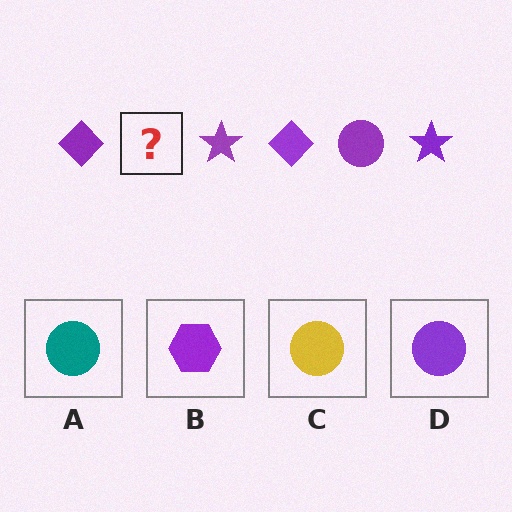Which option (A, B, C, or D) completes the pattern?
D.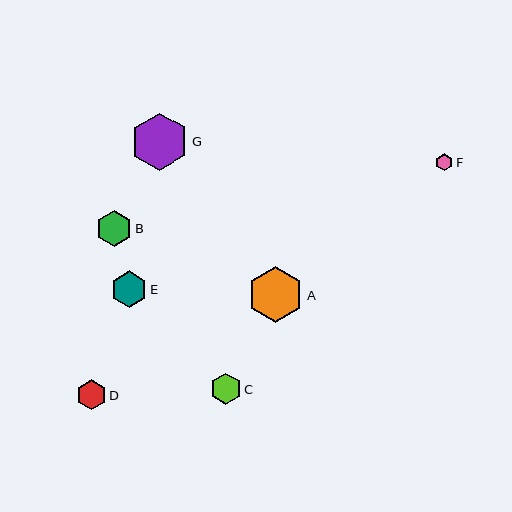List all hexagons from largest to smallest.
From largest to smallest: G, A, E, B, C, D, F.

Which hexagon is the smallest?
Hexagon F is the smallest with a size of approximately 17 pixels.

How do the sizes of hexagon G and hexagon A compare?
Hexagon G and hexagon A are approximately the same size.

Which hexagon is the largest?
Hexagon G is the largest with a size of approximately 58 pixels.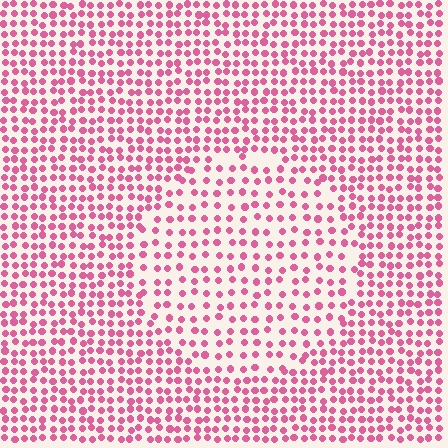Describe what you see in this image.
The image contains small pink elements arranged at two different densities. A circle-shaped region is visible where the elements are less densely packed than the surrounding area.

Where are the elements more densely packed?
The elements are more densely packed outside the circle boundary.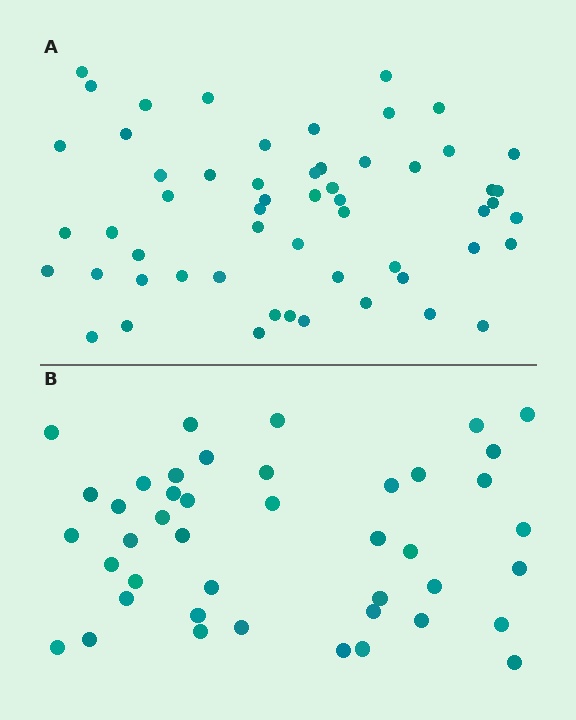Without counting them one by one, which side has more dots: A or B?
Region A (the top region) has more dots.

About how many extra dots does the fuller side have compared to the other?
Region A has approximately 15 more dots than region B.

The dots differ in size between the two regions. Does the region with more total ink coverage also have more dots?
No. Region B has more total ink coverage because its dots are larger, but region A actually contains more individual dots. Total area can be misleading — the number of items is what matters here.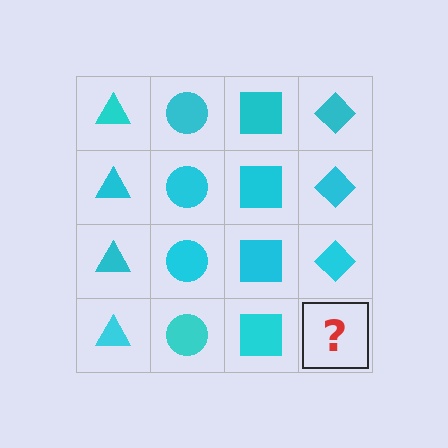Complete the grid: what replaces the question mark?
The question mark should be replaced with a cyan diamond.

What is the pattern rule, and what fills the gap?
The rule is that each column has a consistent shape. The gap should be filled with a cyan diamond.